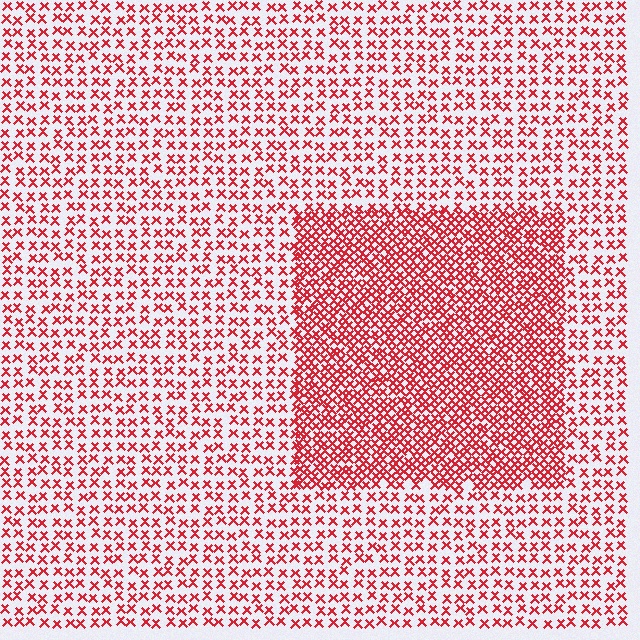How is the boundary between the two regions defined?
The boundary is defined by a change in element density (approximately 2.2x ratio). All elements are the same color, size, and shape.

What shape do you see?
I see a rectangle.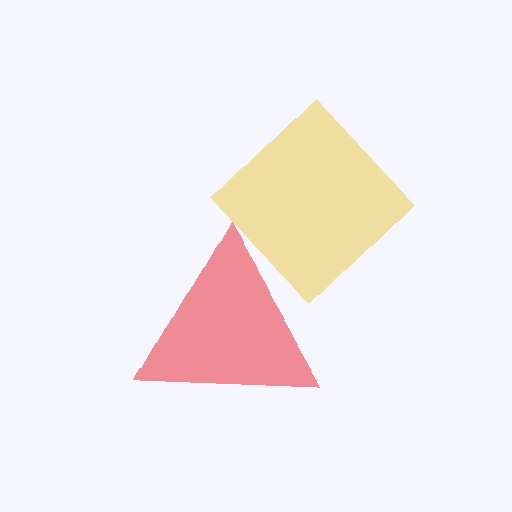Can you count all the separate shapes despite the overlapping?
Yes, there are 2 separate shapes.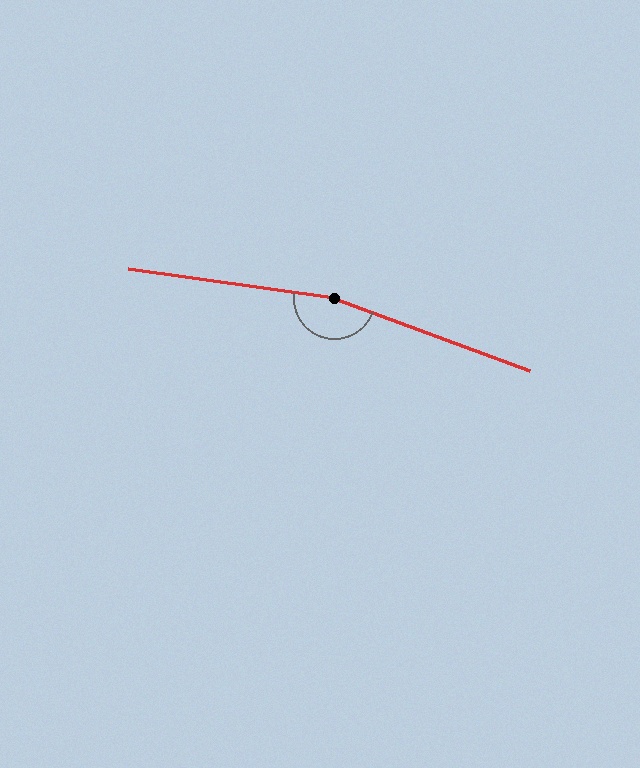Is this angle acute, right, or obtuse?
It is obtuse.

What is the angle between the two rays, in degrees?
Approximately 168 degrees.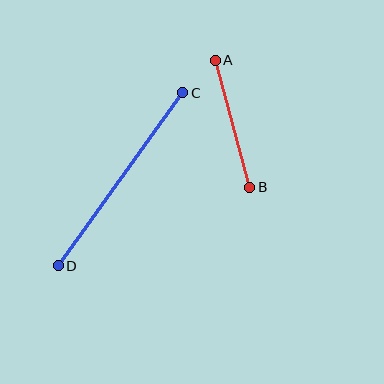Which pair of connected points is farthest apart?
Points C and D are farthest apart.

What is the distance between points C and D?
The distance is approximately 213 pixels.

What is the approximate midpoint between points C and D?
The midpoint is at approximately (120, 179) pixels.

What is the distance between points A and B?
The distance is approximately 132 pixels.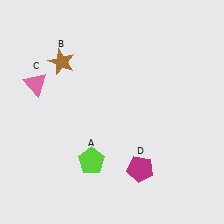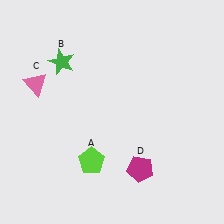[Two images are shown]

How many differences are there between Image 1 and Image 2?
There is 1 difference between the two images.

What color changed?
The star (B) changed from brown in Image 1 to green in Image 2.